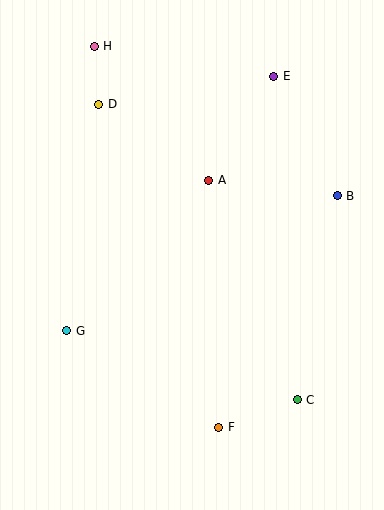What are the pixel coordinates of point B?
Point B is at (337, 196).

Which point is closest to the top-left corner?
Point H is closest to the top-left corner.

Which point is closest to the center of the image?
Point A at (209, 180) is closest to the center.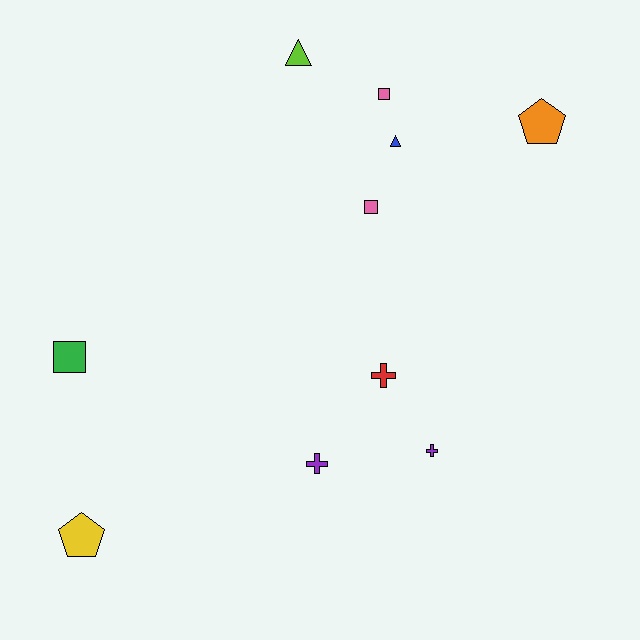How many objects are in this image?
There are 10 objects.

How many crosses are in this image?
There are 3 crosses.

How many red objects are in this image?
There is 1 red object.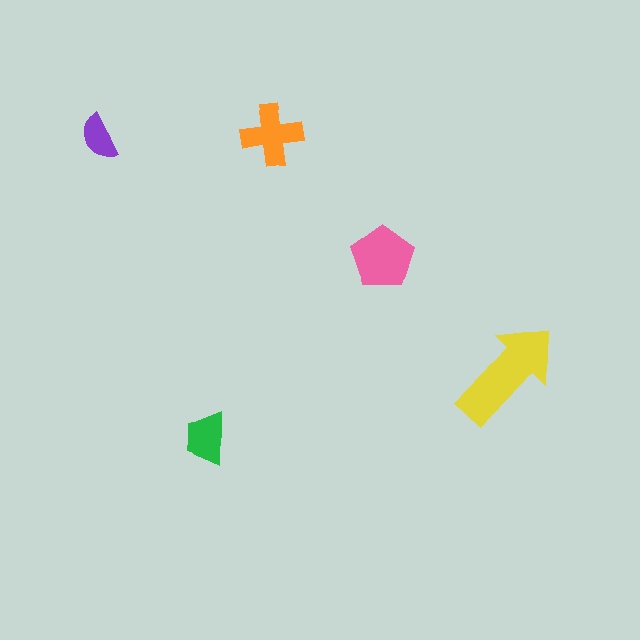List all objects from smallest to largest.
The purple semicircle, the green trapezoid, the orange cross, the pink pentagon, the yellow arrow.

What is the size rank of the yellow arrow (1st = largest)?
1st.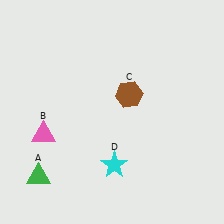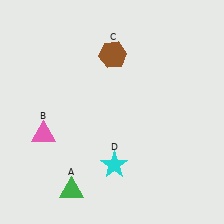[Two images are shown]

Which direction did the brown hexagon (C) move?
The brown hexagon (C) moved up.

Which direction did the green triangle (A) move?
The green triangle (A) moved right.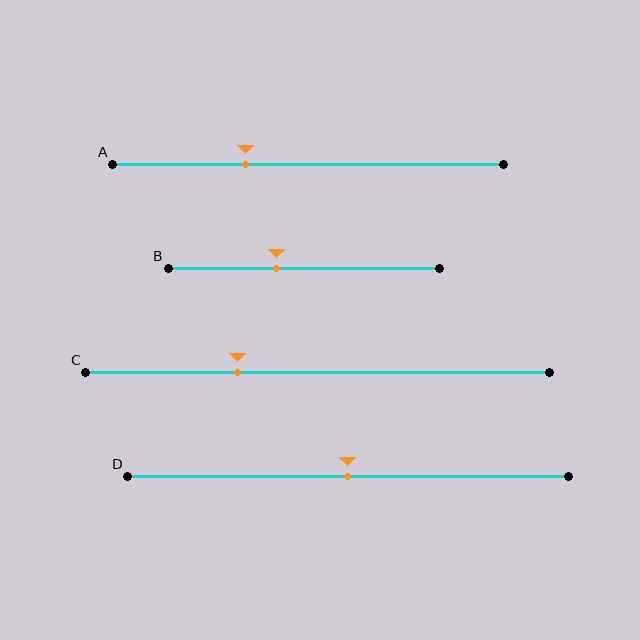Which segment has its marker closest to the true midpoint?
Segment D has its marker closest to the true midpoint.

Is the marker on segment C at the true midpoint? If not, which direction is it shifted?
No, the marker on segment C is shifted to the left by about 17% of the segment length.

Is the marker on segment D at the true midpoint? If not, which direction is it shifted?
Yes, the marker on segment D is at the true midpoint.